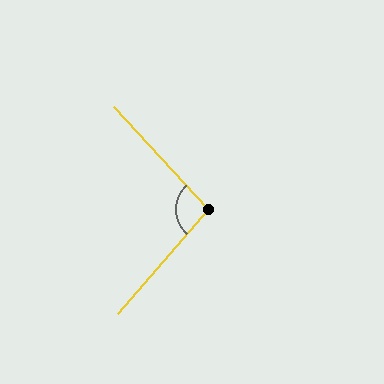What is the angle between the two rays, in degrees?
Approximately 97 degrees.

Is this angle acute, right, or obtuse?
It is obtuse.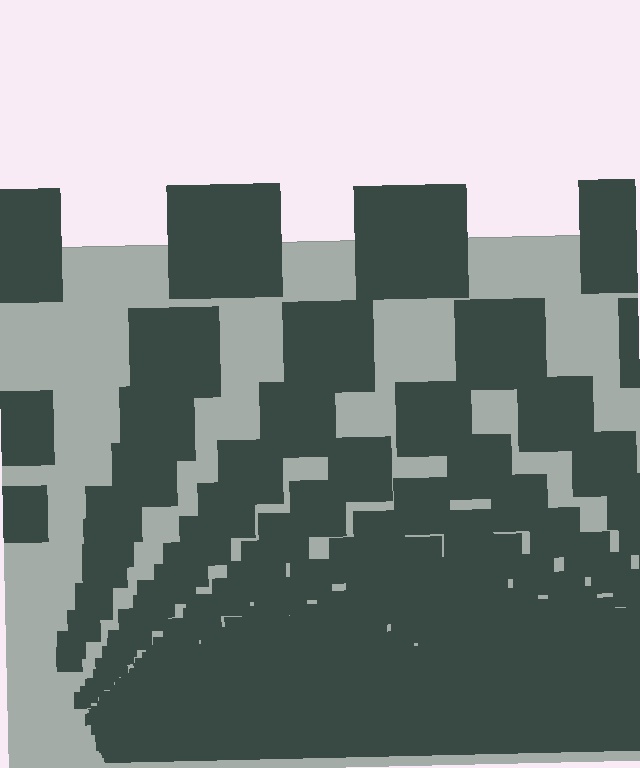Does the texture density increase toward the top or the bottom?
Density increases toward the bottom.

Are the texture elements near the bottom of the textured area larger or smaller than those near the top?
Smaller. The gradient is inverted — elements near the bottom are smaller and denser.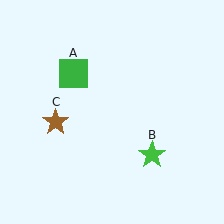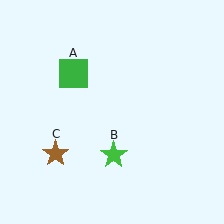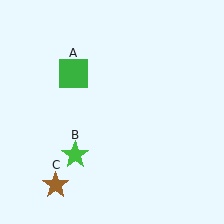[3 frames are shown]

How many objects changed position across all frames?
2 objects changed position: green star (object B), brown star (object C).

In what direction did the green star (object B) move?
The green star (object B) moved left.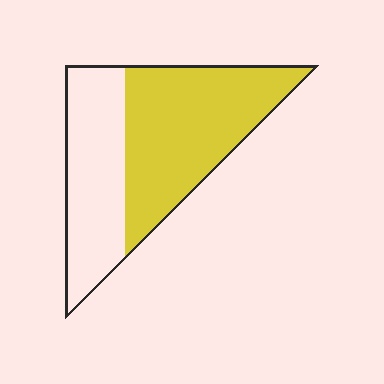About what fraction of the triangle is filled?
About three fifths (3/5).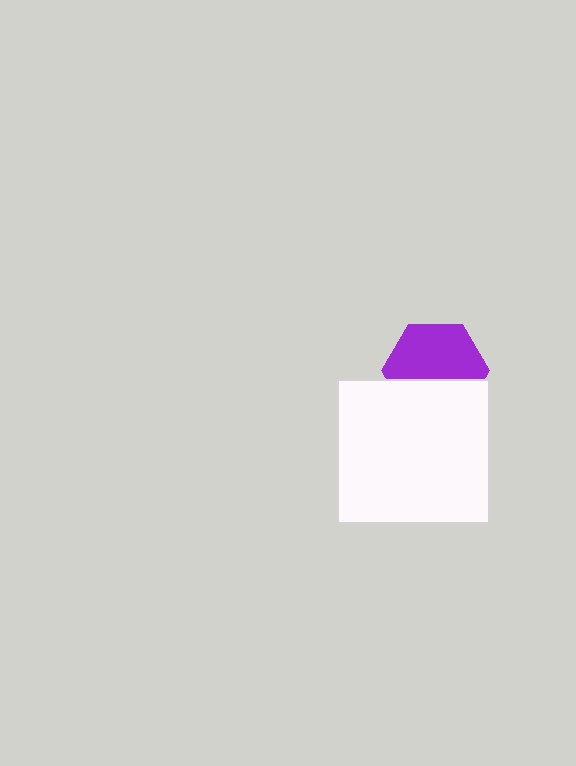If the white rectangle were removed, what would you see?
You would see the complete purple hexagon.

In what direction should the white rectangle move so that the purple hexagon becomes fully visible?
The white rectangle should move down. That is the shortest direction to clear the overlap and leave the purple hexagon fully visible.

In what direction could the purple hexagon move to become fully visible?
The purple hexagon could move up. That would shift it out from behind the white rectangle entirely.